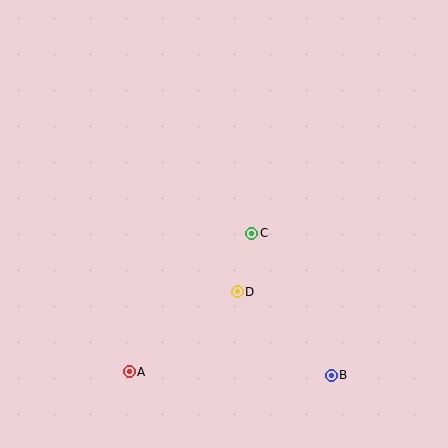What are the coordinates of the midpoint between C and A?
The midpoint between C and A is at (190, 302).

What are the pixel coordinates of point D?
Point D is at (237, 292).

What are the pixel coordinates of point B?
Point B is at (331, 375).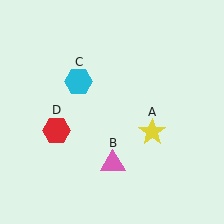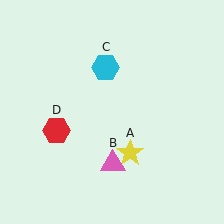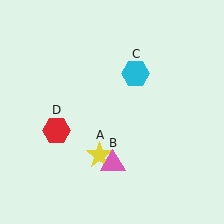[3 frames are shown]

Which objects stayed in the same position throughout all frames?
Pink triangle (object B) and red hexagon (object D) remained stationary.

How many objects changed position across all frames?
2 objects changed position: yellow star (object A), cyan hexagon (object C).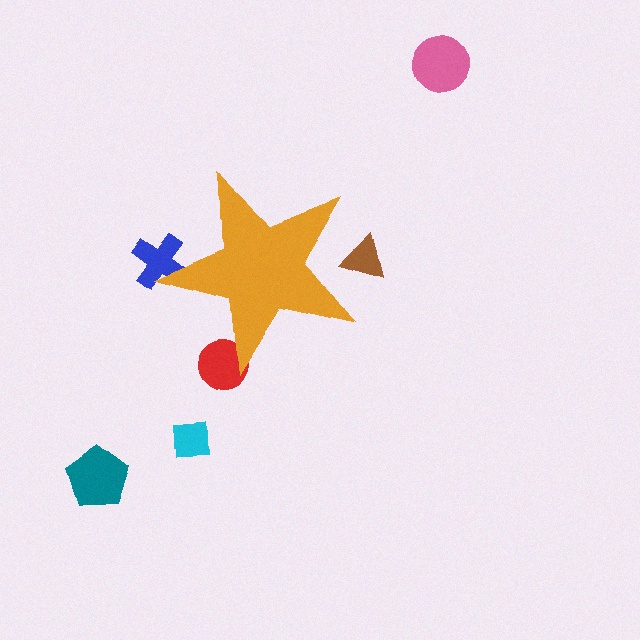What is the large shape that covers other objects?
An orange star.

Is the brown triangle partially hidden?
Yes, the brown triangle is partially hidden behind the orange star.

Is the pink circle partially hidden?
No, the pink circle is fully visible.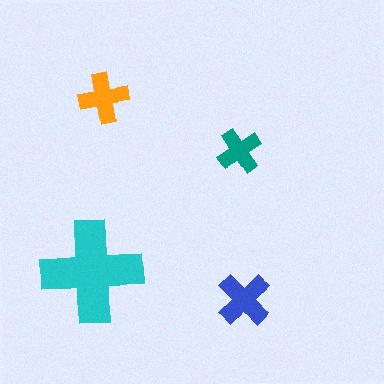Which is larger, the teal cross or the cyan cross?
The cyan one.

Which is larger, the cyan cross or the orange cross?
The cyan one.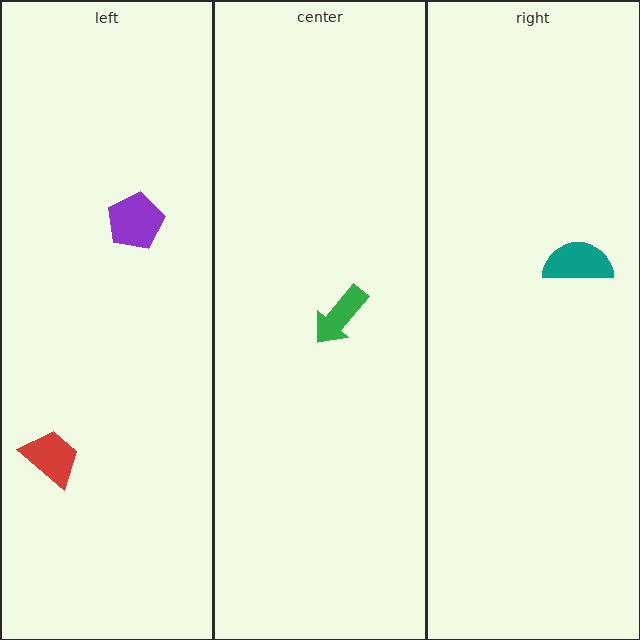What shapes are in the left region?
The red trapezoid, the purple pentagon.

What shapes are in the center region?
The green arrow.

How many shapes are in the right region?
1.